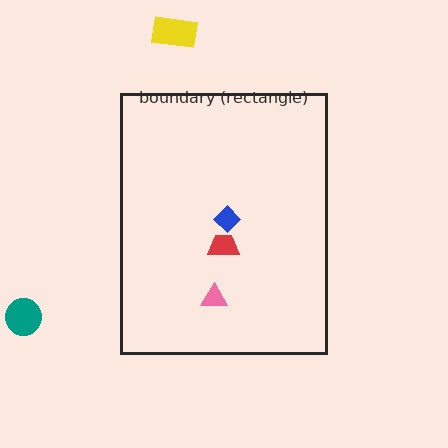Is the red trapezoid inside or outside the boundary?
Inside.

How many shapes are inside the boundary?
3 inside, 2 outside.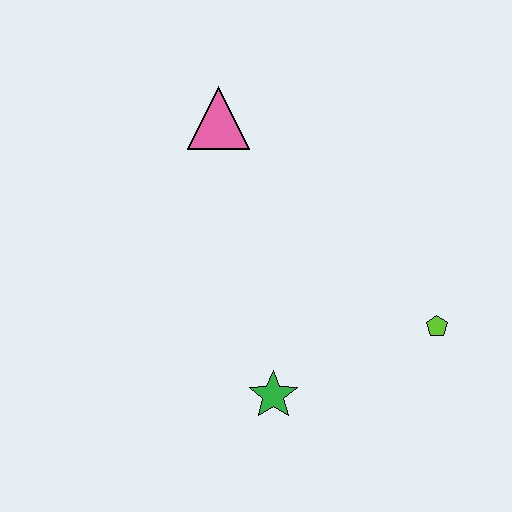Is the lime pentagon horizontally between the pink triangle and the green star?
No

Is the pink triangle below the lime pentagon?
No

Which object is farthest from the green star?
The pink triangle is farthest from the green star.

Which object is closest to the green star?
The lime pentagon is closest to the green star.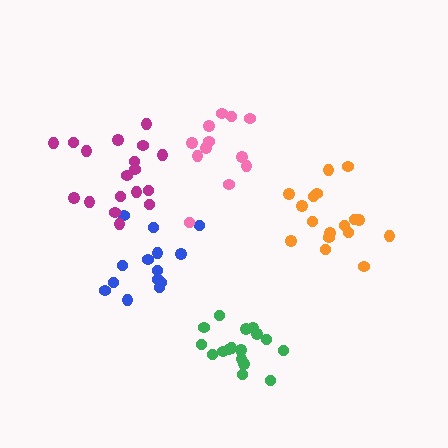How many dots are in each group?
Group 1: 14 dots, Group 2: 18 dots, Group 3: 12 dots, Group 4: 17 dots, Group 5: 17 dots (78 total).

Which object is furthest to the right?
The orange cluster is rightmost.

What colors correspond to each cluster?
The clusters are colored: blue, magenta, pink, orange, green.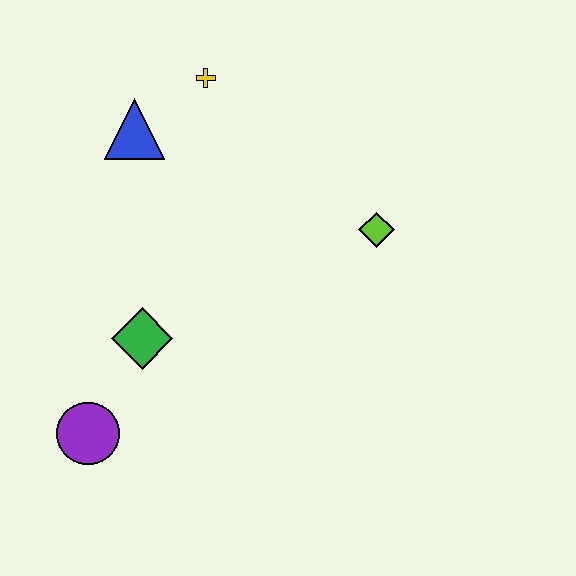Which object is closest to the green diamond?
The purple circle is closest to the green diamond.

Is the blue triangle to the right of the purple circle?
Yes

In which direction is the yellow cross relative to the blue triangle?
The yellow cross is to the right of the blue triangle.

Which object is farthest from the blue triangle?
The purple circle is farthest from the blue triangle.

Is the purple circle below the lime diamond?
Yes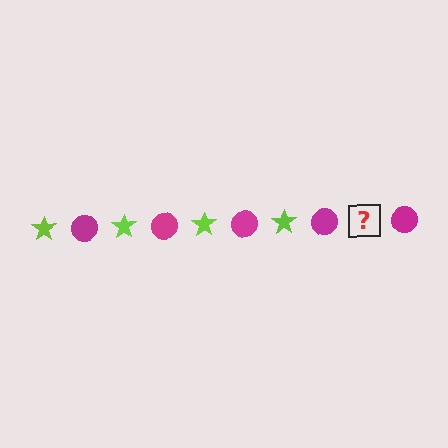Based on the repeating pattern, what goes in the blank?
The blank should be a lime star.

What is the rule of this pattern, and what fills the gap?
The rule is that the pattern alternates between lime star and magenta circle. The gap should be filled with a lime star.